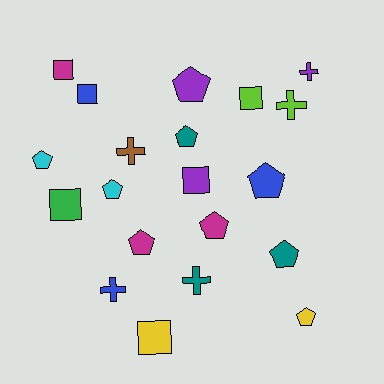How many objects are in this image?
There are 20 objects.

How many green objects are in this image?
There is 1 green object.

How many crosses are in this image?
There are 5 crosses.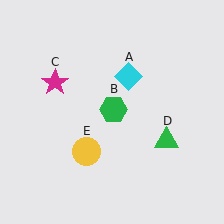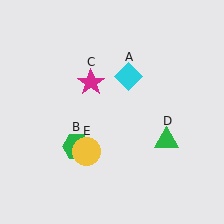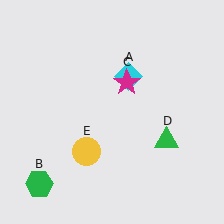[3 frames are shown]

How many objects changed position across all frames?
2 objects changed position: green hexagon (object B), magenta star (object C).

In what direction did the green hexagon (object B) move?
The green hexagon (object B) moved down and to the left.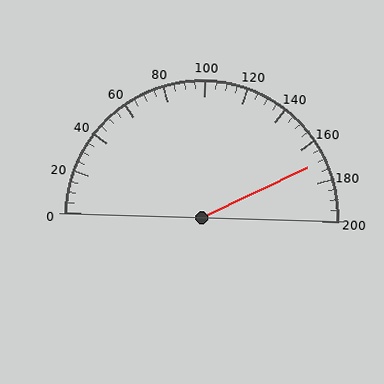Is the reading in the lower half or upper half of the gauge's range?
The reading is in the upper half of the range (0 to 200).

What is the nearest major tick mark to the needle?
The nearest major tick mark is 160.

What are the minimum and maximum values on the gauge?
The gauge ranges from 0 to 200.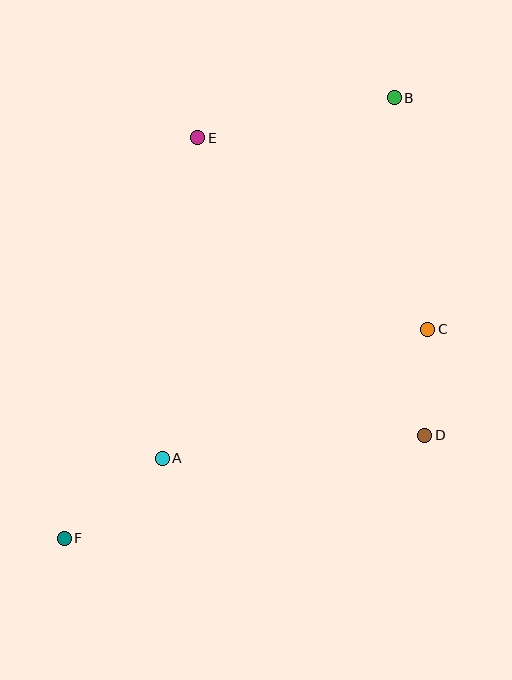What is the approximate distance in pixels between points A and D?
The distance between A and D is approximately 264 pixels.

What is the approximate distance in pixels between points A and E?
The distance between A and E is approximately 323 pixels.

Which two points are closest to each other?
Points C and D are closest to each other.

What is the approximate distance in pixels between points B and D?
The distance between B and D is approximately 339 pixels.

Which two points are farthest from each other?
Points B and F are farthest from each other.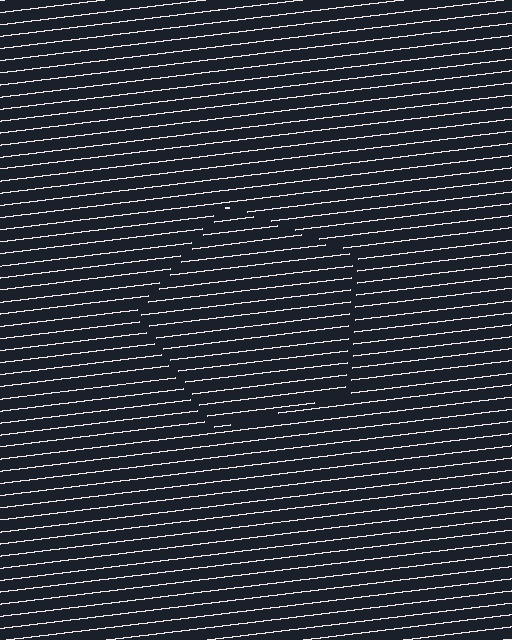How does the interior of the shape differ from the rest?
The interior of the shape contains the same grating, shifted by half a period — the contour is defined by the phase discontinuity where line-ends from the inner and outer gratings abut.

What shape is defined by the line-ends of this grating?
An illusory pentagon. The interior of the shape contains the same grating, shifted by half a period — the contour is defined by the phase discontinuity where line-ends from the inner and outer gratings abut.